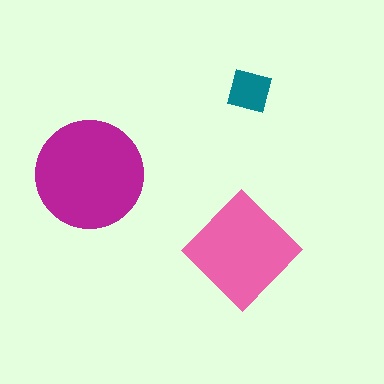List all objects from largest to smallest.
The magenta circle, the pink diamond, the teal square.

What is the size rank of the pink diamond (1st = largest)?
2nd.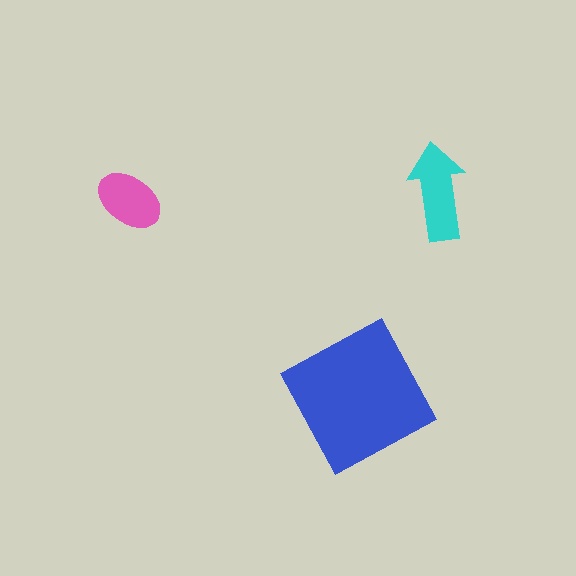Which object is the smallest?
The pink ellipse.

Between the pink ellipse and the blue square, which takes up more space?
The blue square.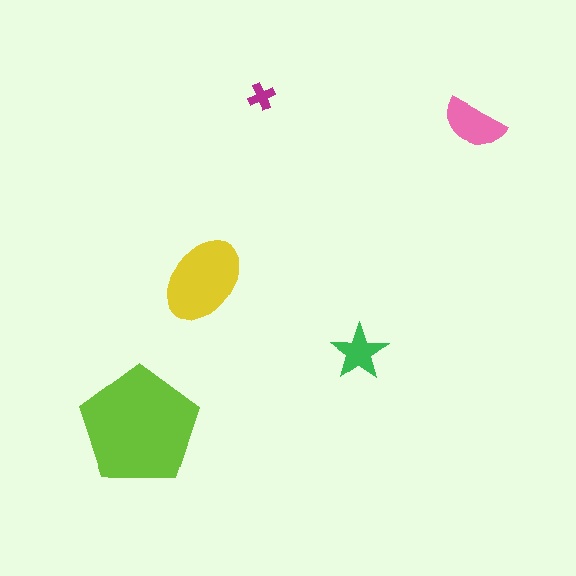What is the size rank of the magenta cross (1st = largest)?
5th.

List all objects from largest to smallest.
The lime pentagon, the yellow ellipse, the pink semicircle, the green star, the magenta cross.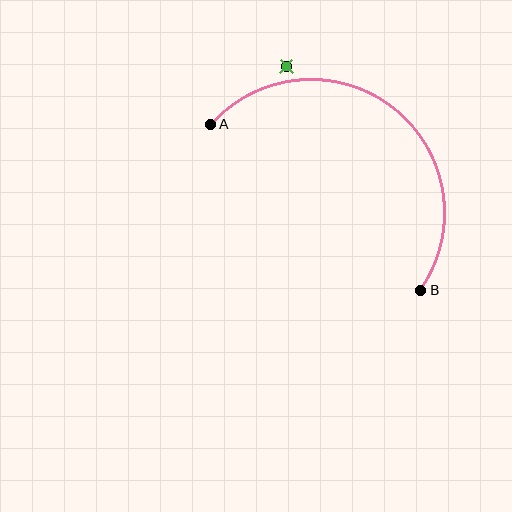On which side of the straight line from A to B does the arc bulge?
The arc bulges above and to the right of the straight line connecting A and B.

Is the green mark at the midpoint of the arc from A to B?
No — the green mark does not lie on the arc at all. It sits slightly outside the curve.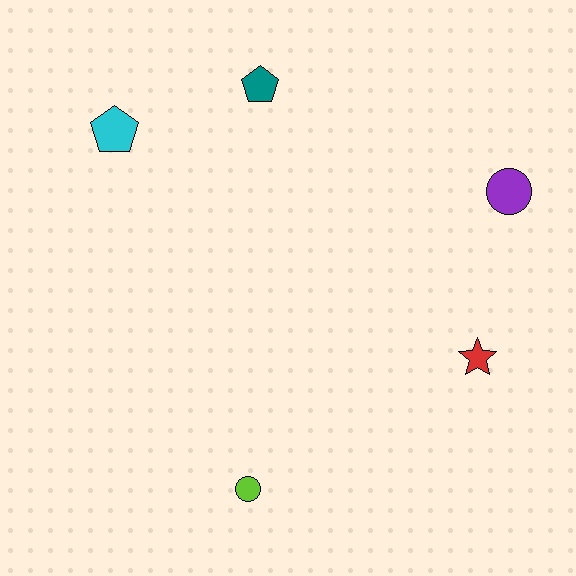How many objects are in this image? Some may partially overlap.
There are 5 objects.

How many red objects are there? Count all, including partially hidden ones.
There is 1 red object.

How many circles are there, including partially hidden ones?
There are 2 circles.